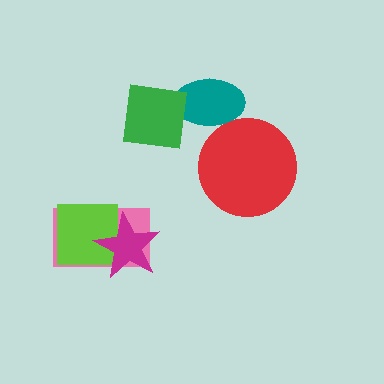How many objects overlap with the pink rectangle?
2 objects overlap with the pink rectangle.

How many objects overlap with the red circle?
1 object overlaps with the red circle.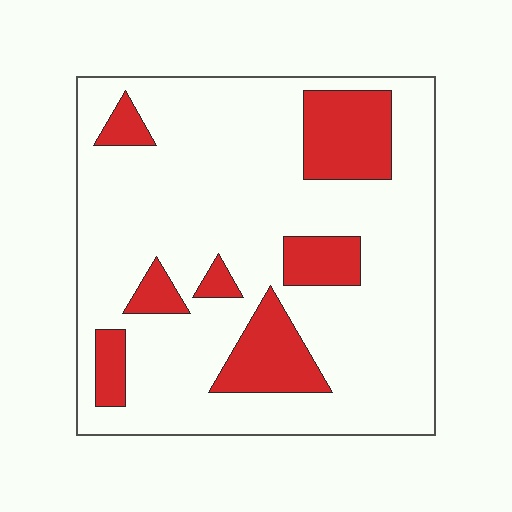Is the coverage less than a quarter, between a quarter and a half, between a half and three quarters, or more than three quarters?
Less than a quarter.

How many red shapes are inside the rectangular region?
7.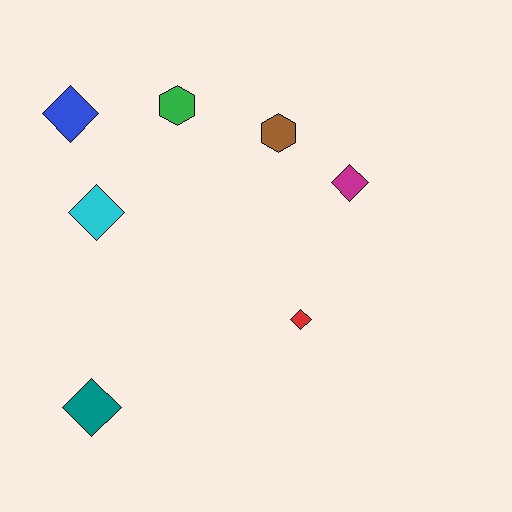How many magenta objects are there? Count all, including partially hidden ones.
There is 1 magenta object.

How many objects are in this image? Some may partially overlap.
There are 7 objects.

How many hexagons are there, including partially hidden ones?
There are 2 hexagons.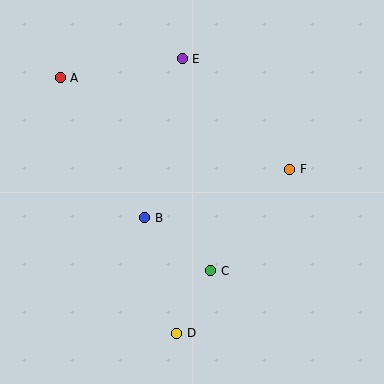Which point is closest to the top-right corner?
Point F is closest to the top-right corner.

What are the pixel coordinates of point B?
Point B is at (145, 218).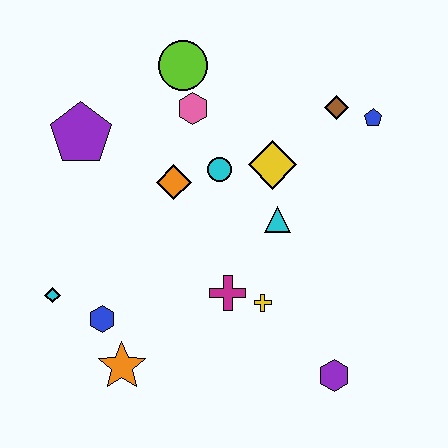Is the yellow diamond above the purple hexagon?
Yes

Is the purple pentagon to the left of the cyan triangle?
Yes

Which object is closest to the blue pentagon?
The brown diamond is closest to the blue pentagon.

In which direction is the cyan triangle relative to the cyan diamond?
The cyan triangle is to the right of the cyan diamond.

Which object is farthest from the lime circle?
The purple hexagon is farthest from the lime circle.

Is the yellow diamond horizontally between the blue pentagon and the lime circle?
Yes